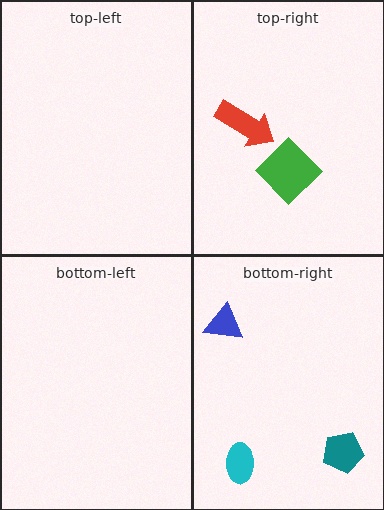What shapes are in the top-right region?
The red arrow, the green diamond.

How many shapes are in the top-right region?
2.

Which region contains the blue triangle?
The bottom-right region.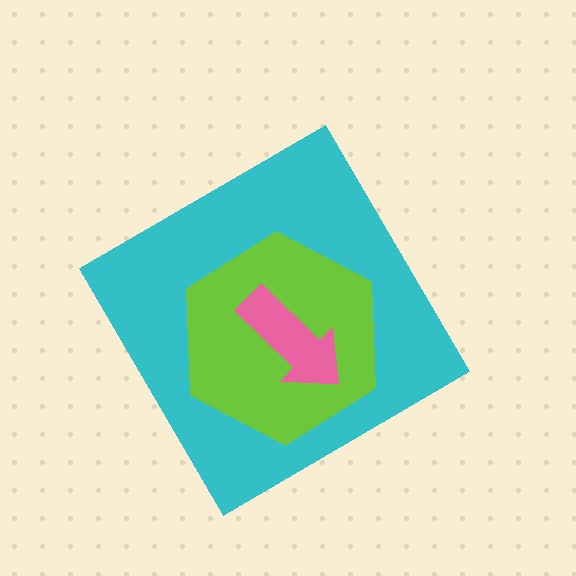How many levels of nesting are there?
3.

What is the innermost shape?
The pink arrow.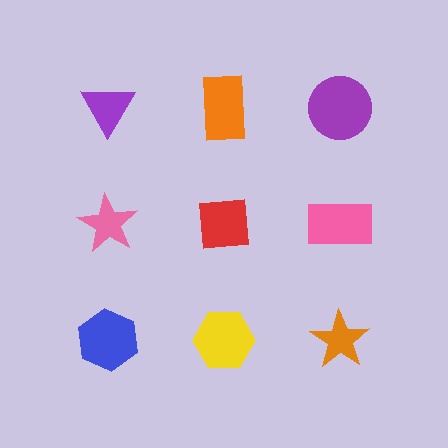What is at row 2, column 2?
A red square.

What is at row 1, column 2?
An orange rectangle.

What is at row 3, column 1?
A blue hexagon.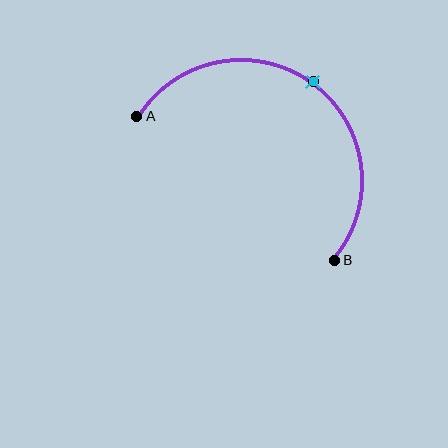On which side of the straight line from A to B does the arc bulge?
The arc bulges above and to the right of the straight line connecting A and B.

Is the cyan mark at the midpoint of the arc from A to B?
Yes. The cyan mark lies on the arc at equal arc-length from both A and B — it is the arc midpoint.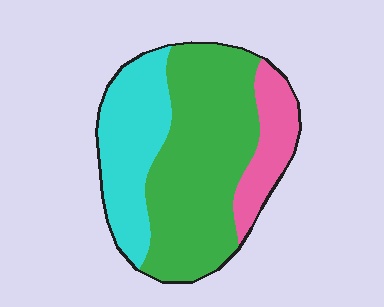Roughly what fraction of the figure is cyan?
Cyan covers around 30% of the figure.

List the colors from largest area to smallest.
From largest to smallest: green, cyan, pink.